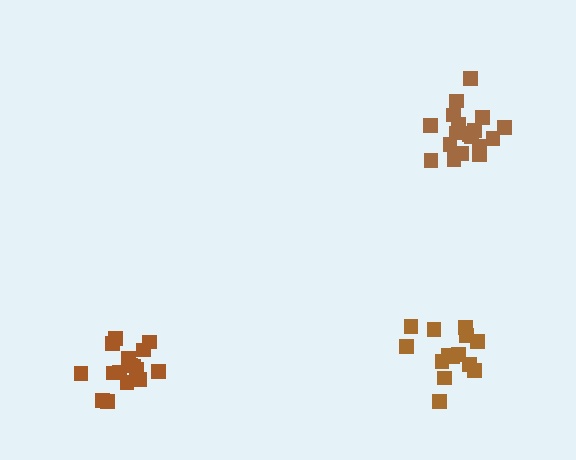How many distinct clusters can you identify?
There are 3 distinct clusters.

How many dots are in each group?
Group 1: 17 dots, Group 2: 19 dots, Group 3: 14 dots (50 total).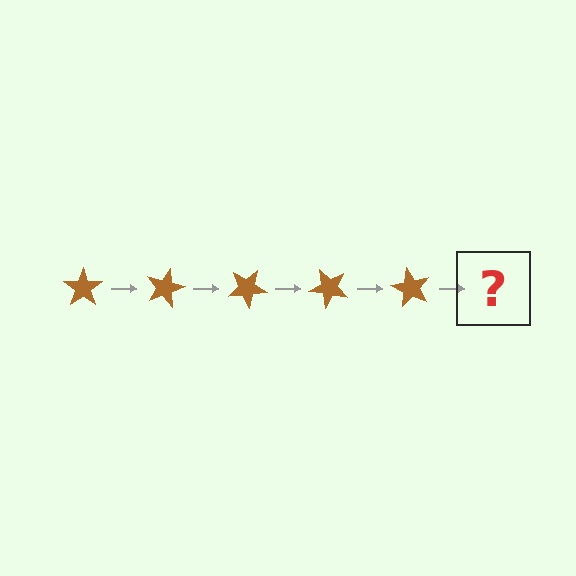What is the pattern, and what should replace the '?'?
The pattern is that the star rotates 15 degrees each step. The '?' should be a brown star rotated 75 degrees.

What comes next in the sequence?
The next element should be a brown star rotated 75 degrees.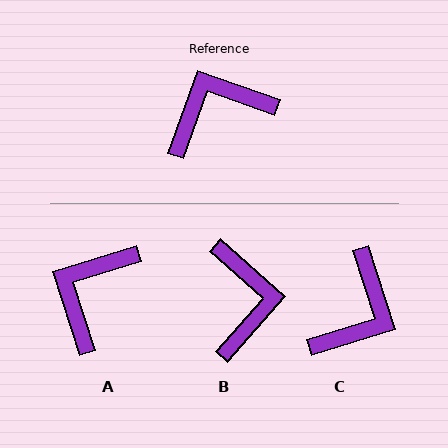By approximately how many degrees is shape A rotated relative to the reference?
Approximately 37 degrees counter-clockwise.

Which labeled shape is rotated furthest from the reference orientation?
C, about 143 degrees away.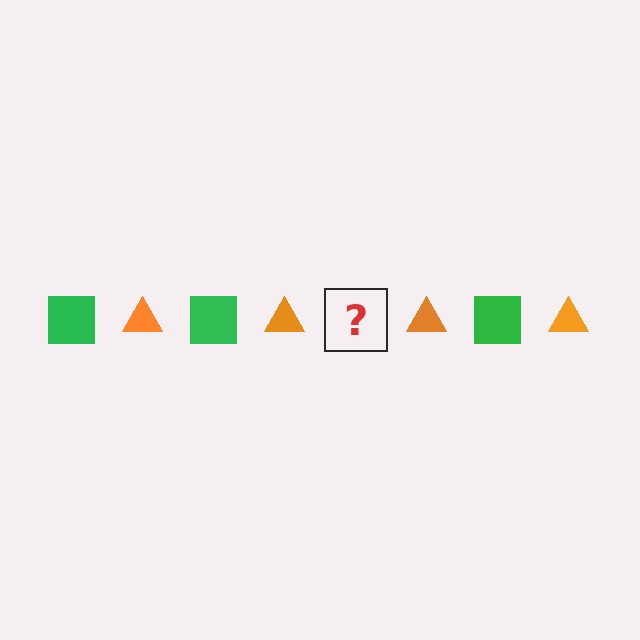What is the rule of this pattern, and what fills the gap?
The rule is that the pattern alternates between green square and orange triangle. The gap should be filled with a green square.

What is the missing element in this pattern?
The missing element is a green square.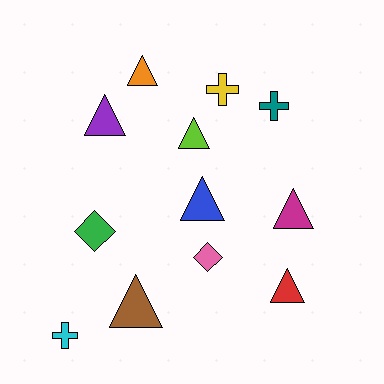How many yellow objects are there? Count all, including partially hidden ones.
There is 1 yellow object.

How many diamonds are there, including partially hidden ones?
There are 2 diamonds.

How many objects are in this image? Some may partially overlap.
There are 12 objects.